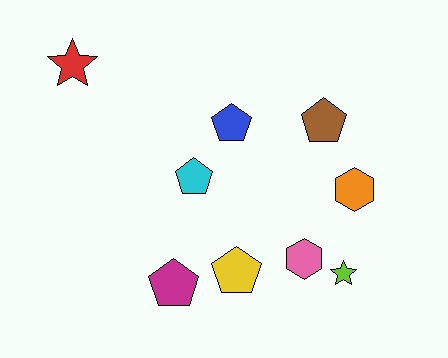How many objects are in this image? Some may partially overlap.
There are 9 objects.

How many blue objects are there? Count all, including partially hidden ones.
There is 1 blue object.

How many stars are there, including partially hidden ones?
There are 2 stars.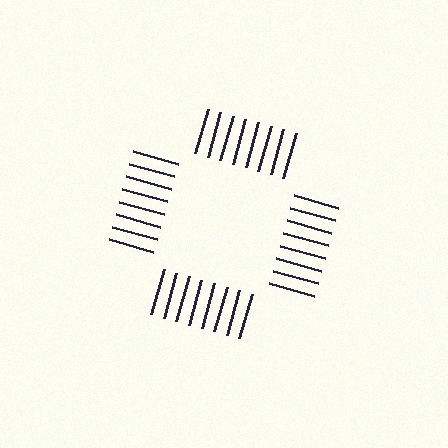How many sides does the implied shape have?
4 sides — the line-ends trace a square.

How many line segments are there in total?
32 — 8 along each of the 4 edges.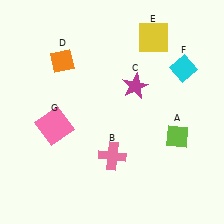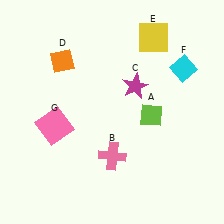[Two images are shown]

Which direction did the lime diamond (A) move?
The lime diamond (A) moved left.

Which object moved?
The lime diamond (A) moved left.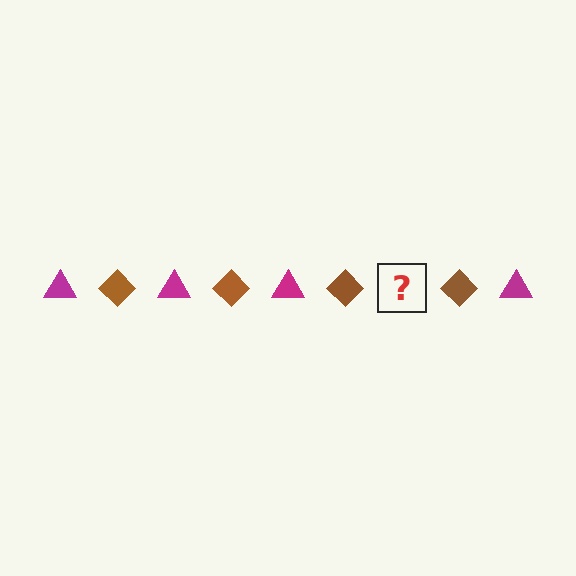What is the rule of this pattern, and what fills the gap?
The rule is that the pattern alternates between magenta triangle and brown diamond. The gap should be filled with a magenta triangle.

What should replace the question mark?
The question mark should be replaced with a magenta triangle.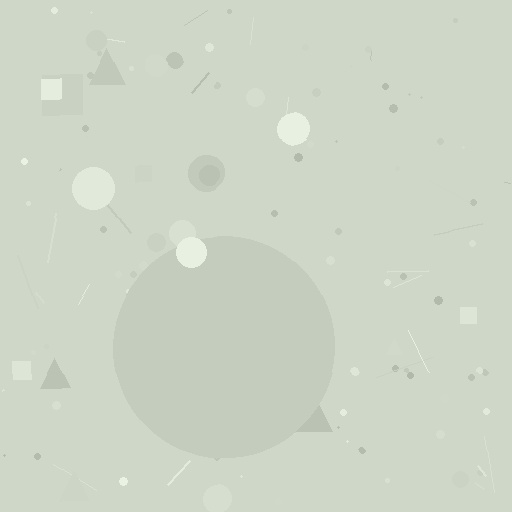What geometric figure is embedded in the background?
A circle is embedded in the background.